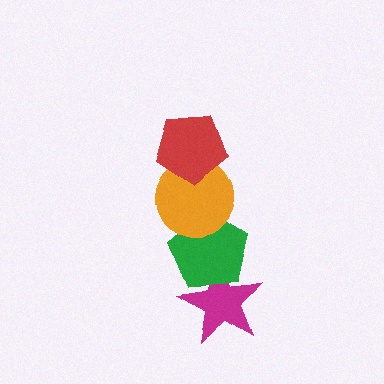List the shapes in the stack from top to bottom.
From top to bottom: the red pentagon, the orange circle, the green pentagon, the magenta star.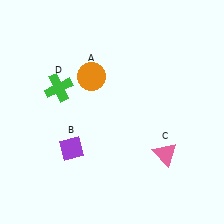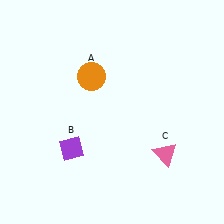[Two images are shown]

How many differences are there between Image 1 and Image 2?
There is 1 difference between the two images.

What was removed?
The green cross (D) was removed in Image 2.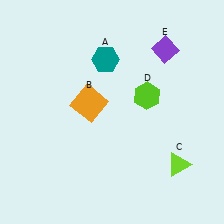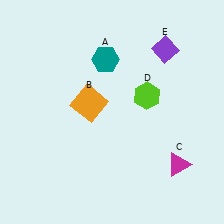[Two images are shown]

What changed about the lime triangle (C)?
In Image 1, C is lime. In Image 2, it changed to magenta.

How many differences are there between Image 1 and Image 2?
There is 1 difference between the two images.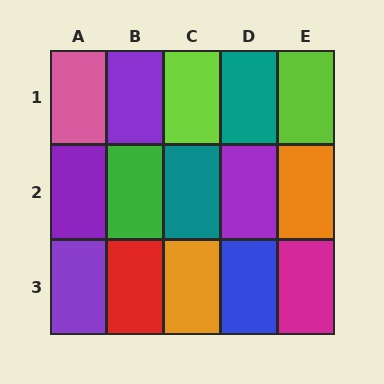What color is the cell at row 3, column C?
Orange.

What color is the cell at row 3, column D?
Blue.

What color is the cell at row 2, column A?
Purple.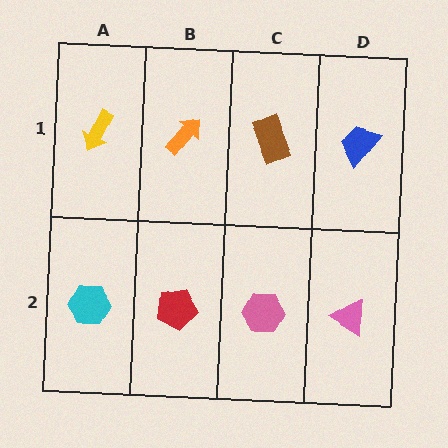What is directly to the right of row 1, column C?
A blue trapezoid.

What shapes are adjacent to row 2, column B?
An orange arrow (row 1, column B), a cyan hexagon (row 2, column A), a pink hexagon (row 2, column C).